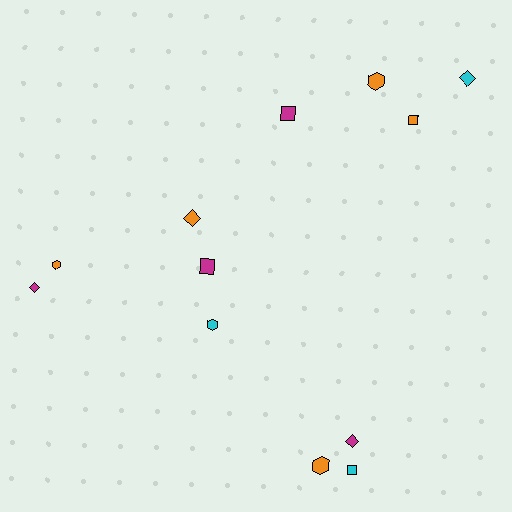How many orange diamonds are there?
There is 1 orange diamond.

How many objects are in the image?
There are 12 objects.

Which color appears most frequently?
Orange, with 5 objects.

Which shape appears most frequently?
Diamond, with 4 objects.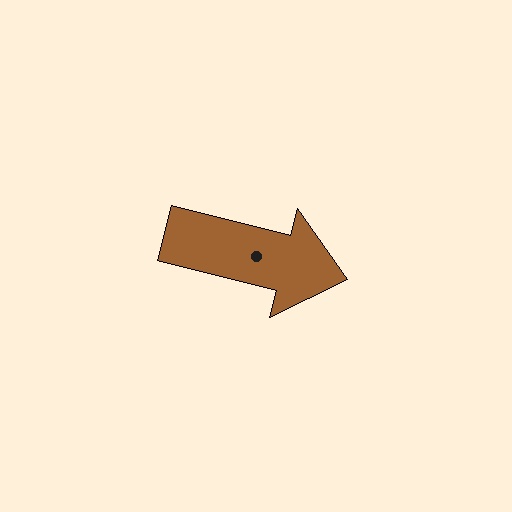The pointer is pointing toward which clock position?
Roughly 3 o'clock.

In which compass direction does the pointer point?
East.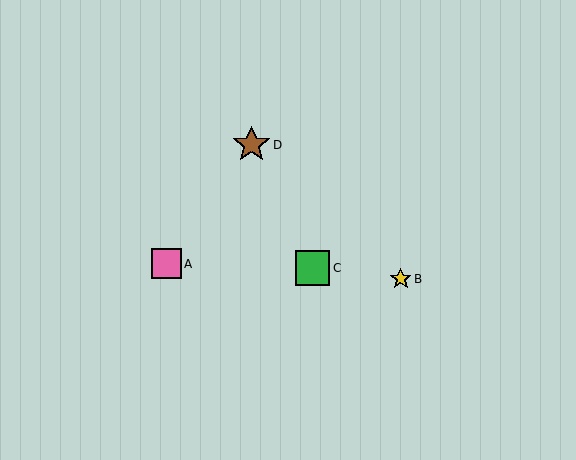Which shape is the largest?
The brown star (labeled D) is the largest.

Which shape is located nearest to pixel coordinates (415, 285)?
The yellow star (labeled B) at (401, 279) is nearest to that location.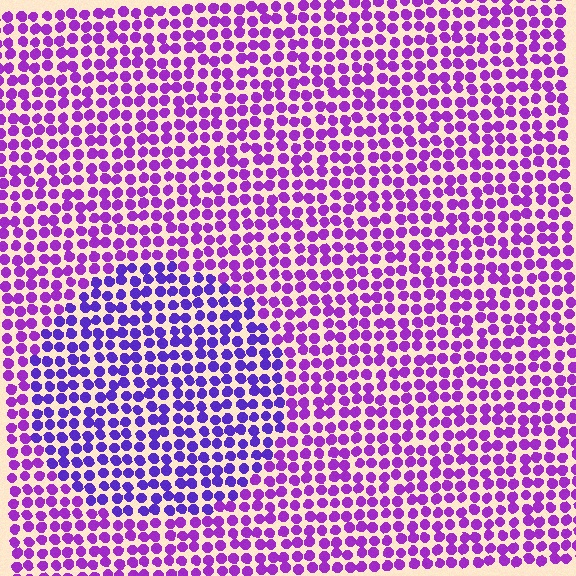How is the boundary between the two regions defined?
The boundary is defined purely by a slight shift in hue (about 28 degrees). Spacing, size, and orientation are identical on both sides.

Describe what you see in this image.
The image is filled with small purple elements in a uniform arrangement. A circle-shaped region is visible where the elements are tinted to a slightly different hue, forming a subtle color boundary.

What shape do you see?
I see a circle.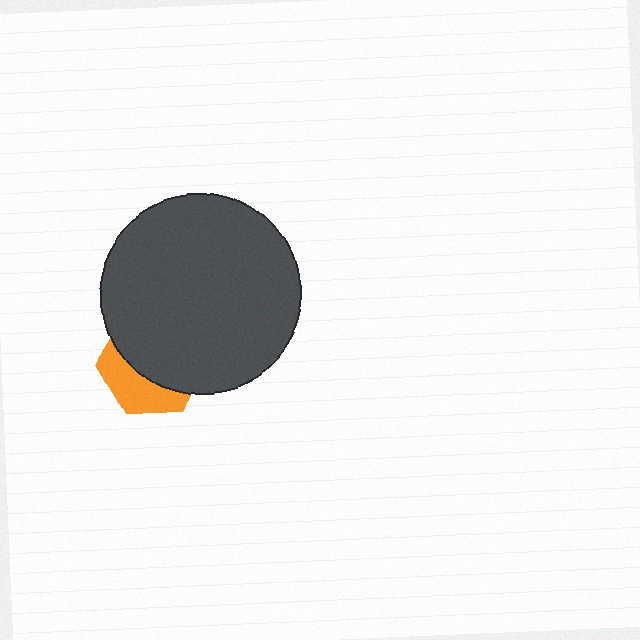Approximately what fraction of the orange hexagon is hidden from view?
Roughly 64% of the orange hexagon is hidden behind the dark gray circle.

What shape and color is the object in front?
The object in front is a dark gray circle.